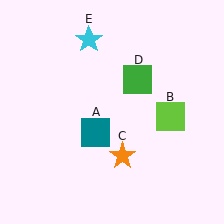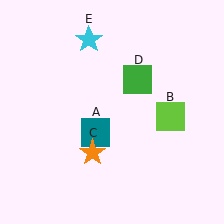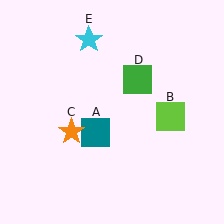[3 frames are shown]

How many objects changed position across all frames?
1 object changed position: orange star (object C).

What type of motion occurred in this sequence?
The orange star (object C) rotated clockwise around the center of the scene.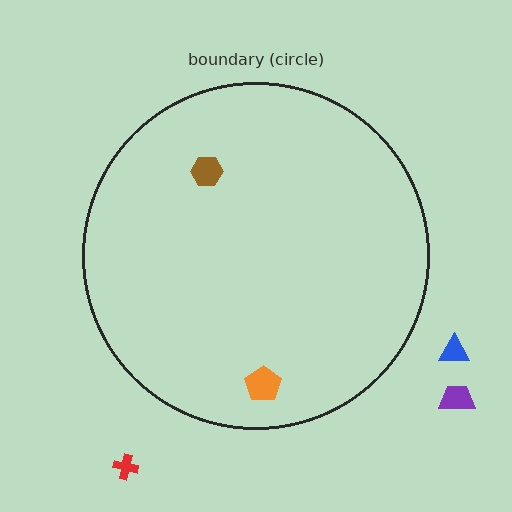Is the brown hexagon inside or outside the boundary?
Inside.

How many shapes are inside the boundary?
2 inside, 3 outside.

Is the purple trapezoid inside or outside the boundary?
Outside.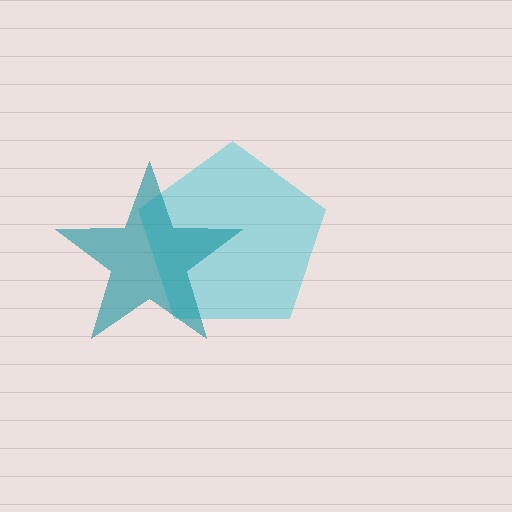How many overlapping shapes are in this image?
There are 2 overlapping shapes in the image.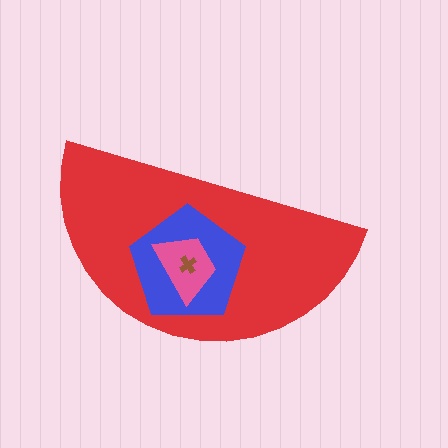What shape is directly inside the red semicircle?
The blue pentagon.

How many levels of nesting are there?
4.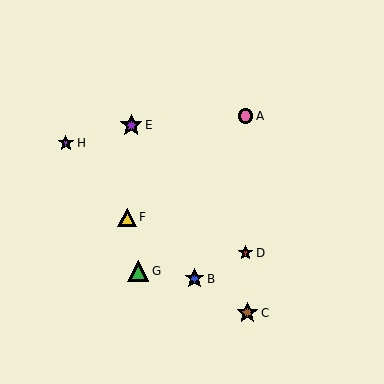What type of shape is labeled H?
Shape H is a purple star.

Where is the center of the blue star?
The center of the blue star is at (194, 279).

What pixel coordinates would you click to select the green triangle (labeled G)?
Click at (138, 271) to select the green triangle G.